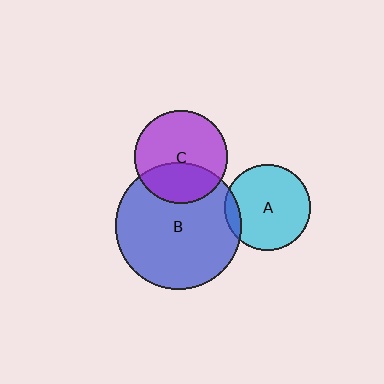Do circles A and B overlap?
Yes.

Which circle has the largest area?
Circle B (blue).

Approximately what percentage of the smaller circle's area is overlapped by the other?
Approximately 10%.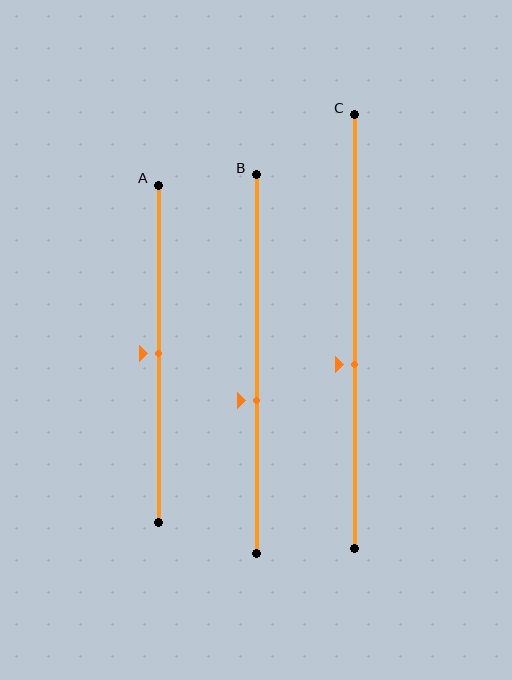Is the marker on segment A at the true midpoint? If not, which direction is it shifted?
Yes, the marker on segment A is at the true midpoint.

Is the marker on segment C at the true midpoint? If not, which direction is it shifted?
No, the marker on segment C is shifted downward by about 8% of the segment length.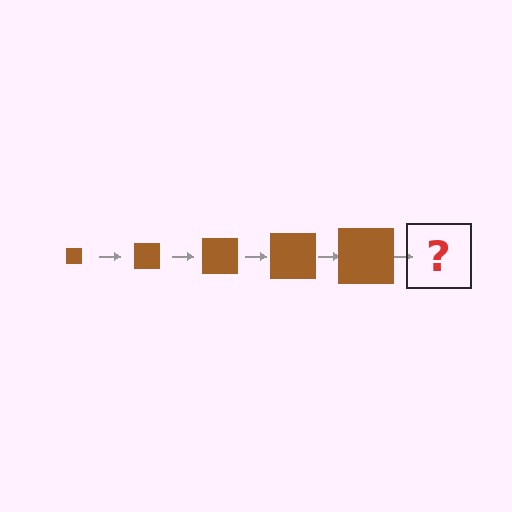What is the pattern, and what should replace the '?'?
The pattern is that the square gets progressively larger each step. The '?' should be a brown square, larger than the previous one.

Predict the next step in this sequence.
The next step is a brown square, larger than the previous one.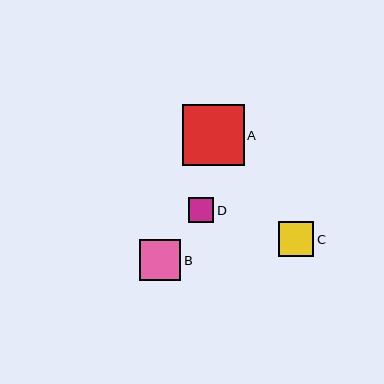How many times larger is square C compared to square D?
Square C is approximately 1.4 times the size of square D.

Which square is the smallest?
Square D is the smallest with a size of approximately 25 pixels.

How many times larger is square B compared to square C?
Square B is approximately 1.2 times the size of square C.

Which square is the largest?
Square A is the largest with a size of approximately 62 pixels.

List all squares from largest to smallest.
From largest to smallest: A, B, C, D.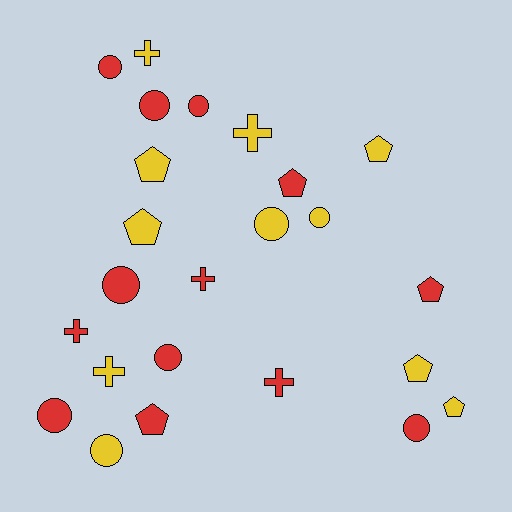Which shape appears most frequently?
Circle, with 10 objects.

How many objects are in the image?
There are 24 objects.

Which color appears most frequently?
Red, with 13 objects.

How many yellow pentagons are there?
There are 5 yellow pentagons.